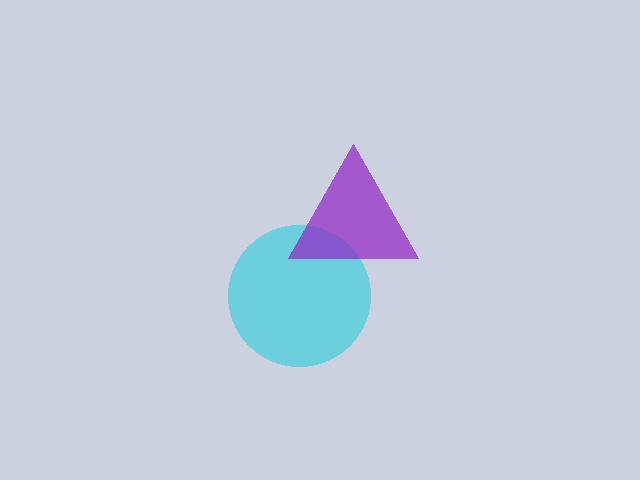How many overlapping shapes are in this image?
There are 2 overlapping shapes in the image.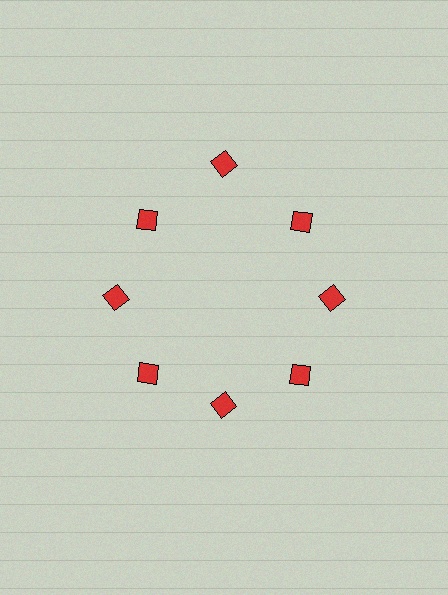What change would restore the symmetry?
The symmetry would be restored by moving it inward, back onto the ring so that all 8 diamonds sit at equal angles and equal distance from the center.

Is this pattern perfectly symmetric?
No. The 8 red diamonds are arranged in a ring, but one element near the 12 o'clock position is pushed outward from the center, breaking the 8-fold rotational symmetry.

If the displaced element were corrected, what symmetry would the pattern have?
It would have 8-fold rotational symmetry — the pattern would map onto itself every 45 degrees.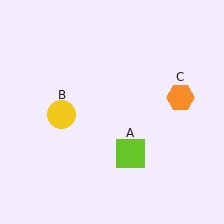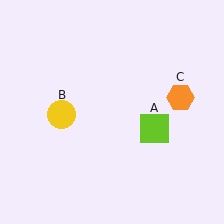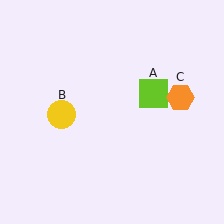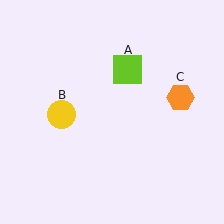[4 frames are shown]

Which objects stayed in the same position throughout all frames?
Yellow circle (object B) and orange hexagon (object C) remained stationary.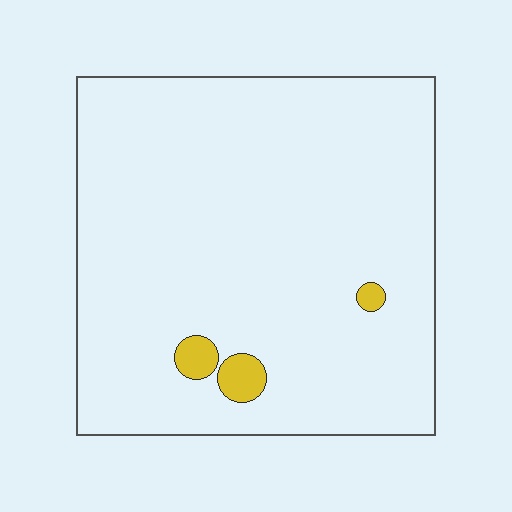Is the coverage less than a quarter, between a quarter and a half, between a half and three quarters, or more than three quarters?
Less than a quarter.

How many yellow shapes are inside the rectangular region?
3.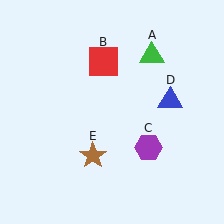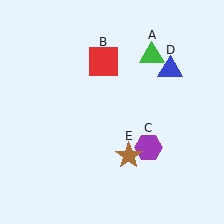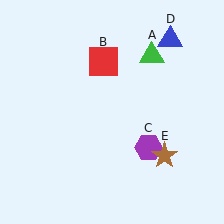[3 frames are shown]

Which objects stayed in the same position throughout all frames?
Green triangle (object A) and red square (object B) and purple hexagon (object C) remained stationary.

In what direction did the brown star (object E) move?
The brown star (object E) moved right.